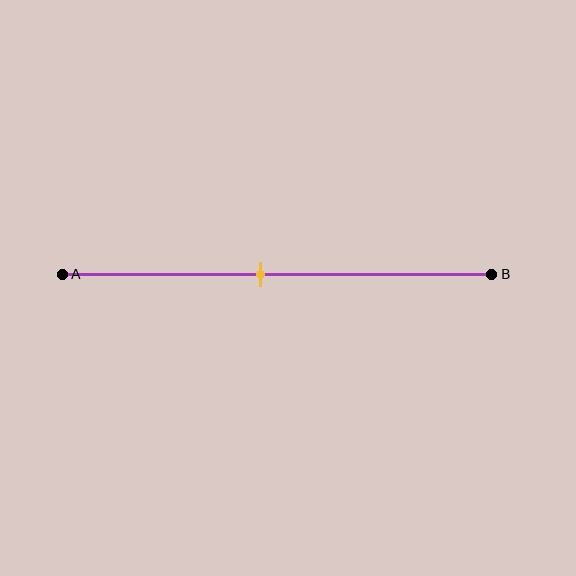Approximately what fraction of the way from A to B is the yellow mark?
The yellow mark is approximately 45% of the way from A to B.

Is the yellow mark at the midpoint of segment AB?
No, the mark is at about 45% from A, not at the 50% midpoint.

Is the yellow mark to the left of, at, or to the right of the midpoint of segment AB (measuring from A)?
The yellow mark is to the left of the midpoint of segment AB.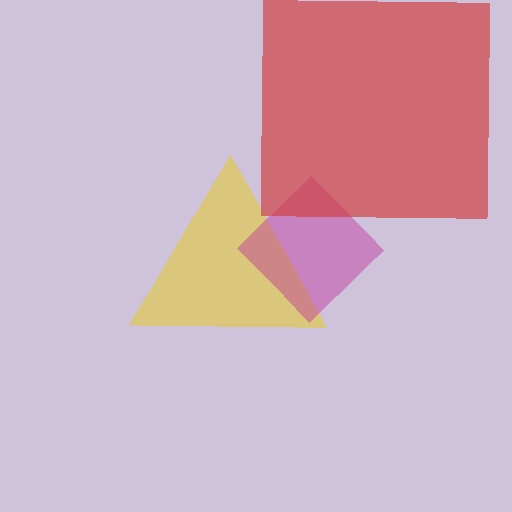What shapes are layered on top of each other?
The layered shapes are: a yellow triangle, a magenta diamond, a red square.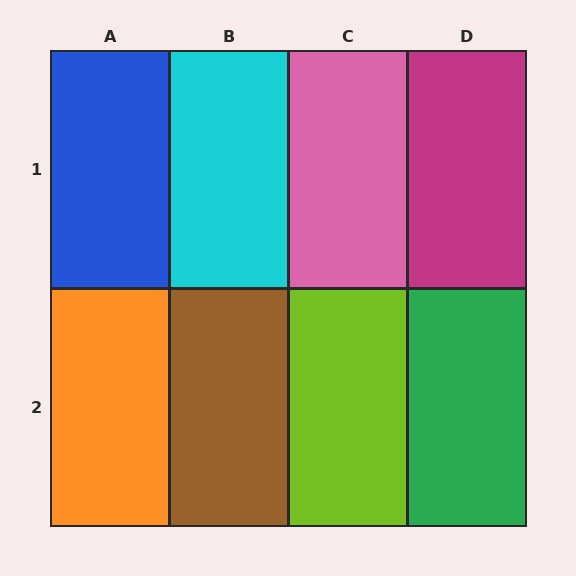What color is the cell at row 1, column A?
Blue.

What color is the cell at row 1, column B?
Cyan.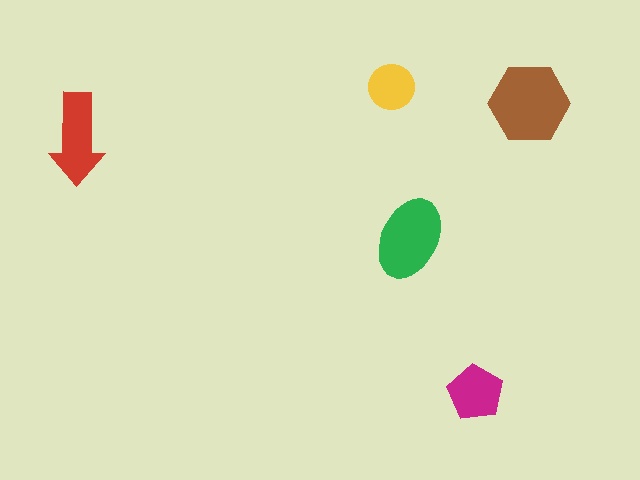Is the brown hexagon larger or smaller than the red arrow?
Larger.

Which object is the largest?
The brown hexagon.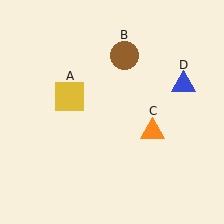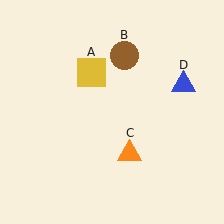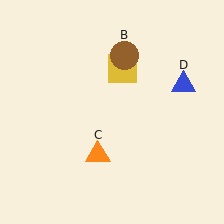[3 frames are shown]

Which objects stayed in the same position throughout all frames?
Brown circle (object B) and blue triangle (object D) remained stationary.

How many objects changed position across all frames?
2 objects changed position: yellow square (object A), orange triangle (object C).